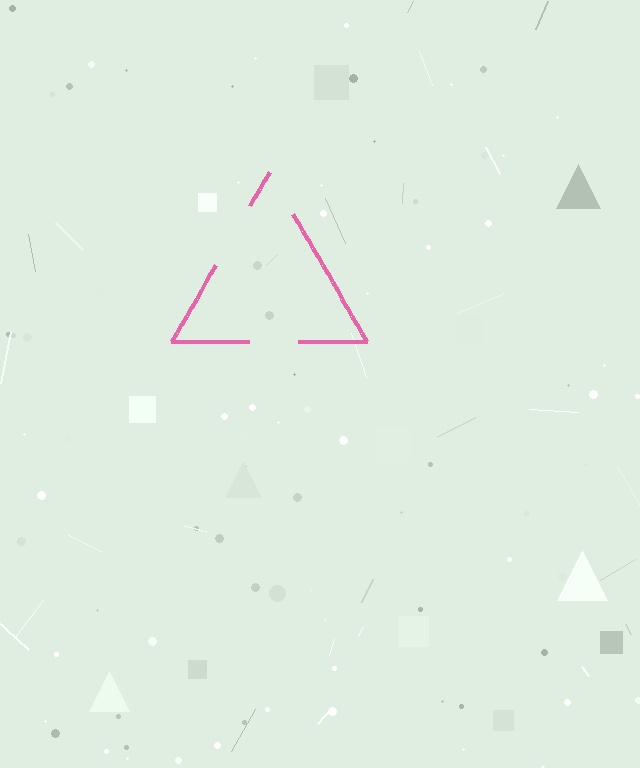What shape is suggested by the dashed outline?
The dashed outline suggests a triangle.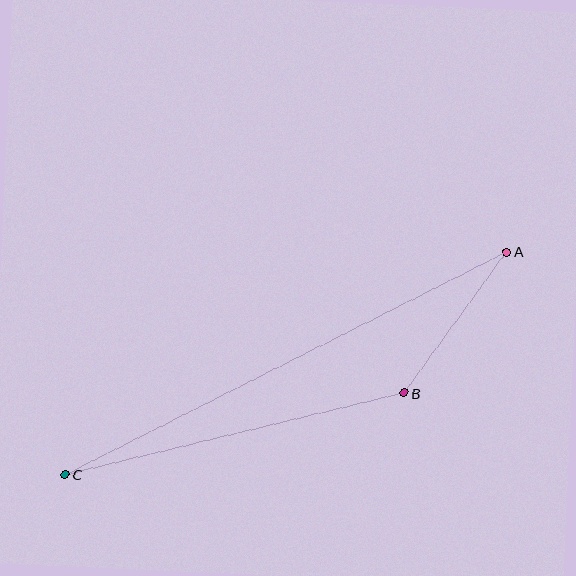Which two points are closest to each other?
Points A and B are closest to each other.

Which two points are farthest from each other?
Points A and C are farthest from each other.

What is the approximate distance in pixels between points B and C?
The distance between B and C is approximately 349 pixels.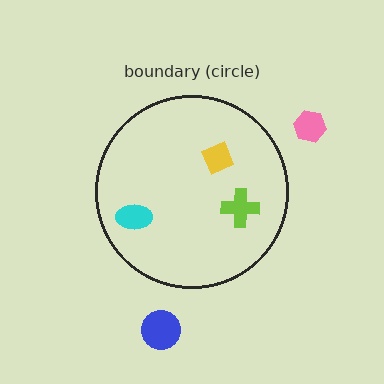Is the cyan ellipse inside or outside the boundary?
Inside.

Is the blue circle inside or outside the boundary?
Outside.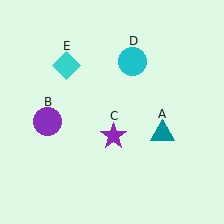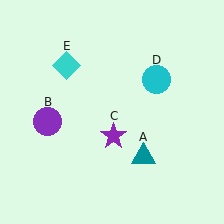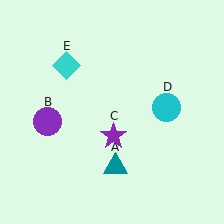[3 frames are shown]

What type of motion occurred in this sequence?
The teal triangle (object A), cyan circle (object D) rotated clockwise around the center of the scene.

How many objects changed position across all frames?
2 objects changed position: teal triangle (object A), cyan circle (object D).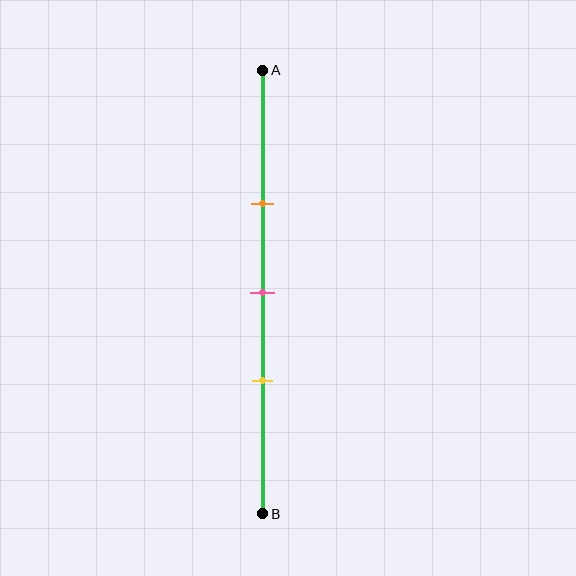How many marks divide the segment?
There are 3 marks dividing the segment.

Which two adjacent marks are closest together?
The pink and yellow marks are the closest adjacent pair.